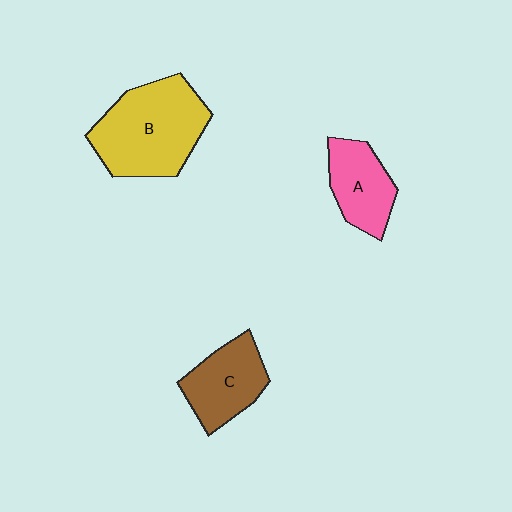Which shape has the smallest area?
Shape A (pink).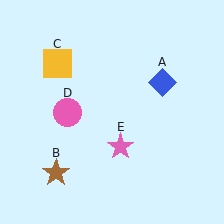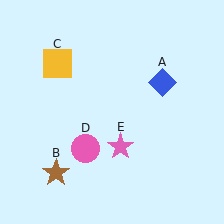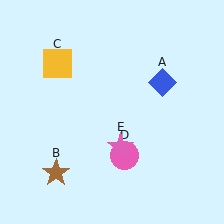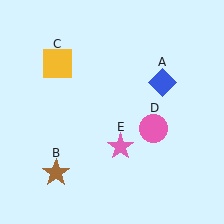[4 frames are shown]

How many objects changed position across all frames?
1 object changed position: pink circle (object D).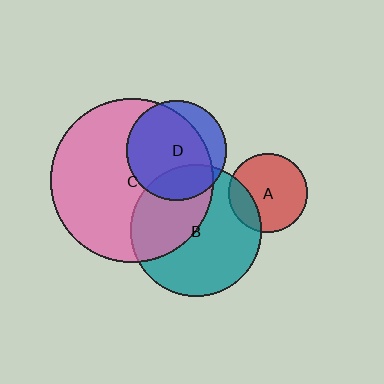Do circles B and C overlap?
Yes.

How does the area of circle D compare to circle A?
Approximately 1.6 times.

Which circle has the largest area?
Circle C (pink).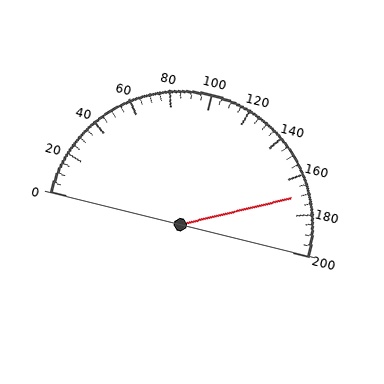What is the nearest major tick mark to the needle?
The nearest major tick mark is 160.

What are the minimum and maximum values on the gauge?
The gauge ranges from 0 to 200.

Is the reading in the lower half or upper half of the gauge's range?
The reading is in the upper half of the range (0 to 200).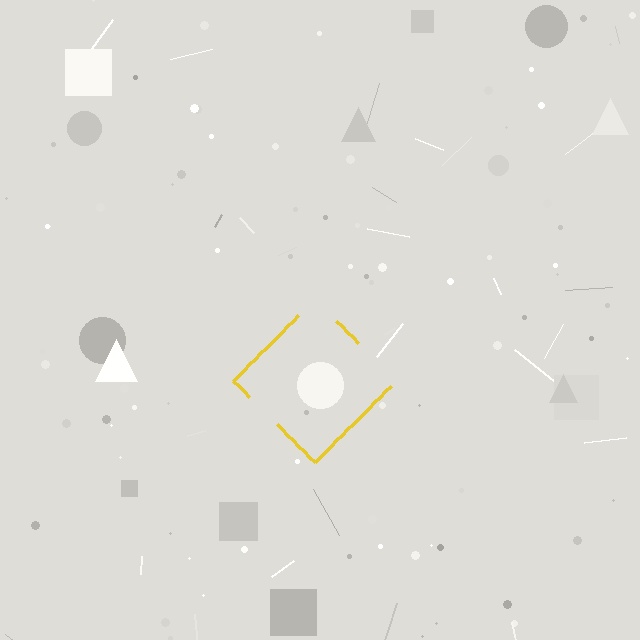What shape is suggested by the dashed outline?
The dashed outline suggests a diamond.